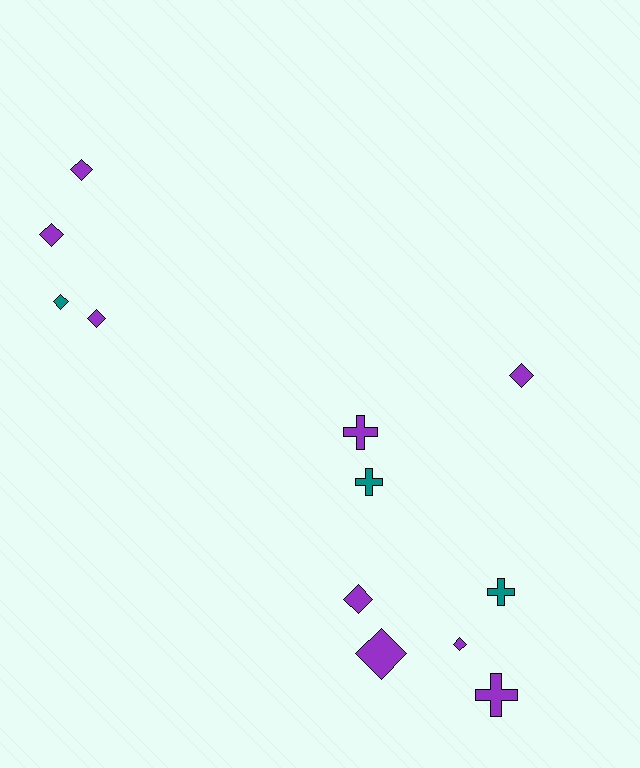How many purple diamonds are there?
There are 7 purple diamonds.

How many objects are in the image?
There are 12 objects.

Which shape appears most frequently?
Diamond, with 8 objects.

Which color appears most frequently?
Purple, with 9 objects.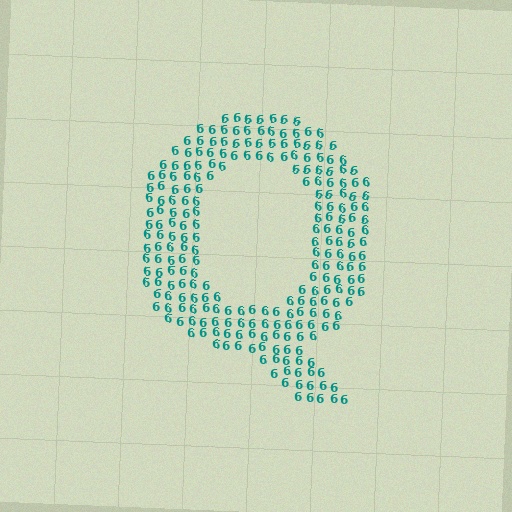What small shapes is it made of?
It is made of small digit 6's.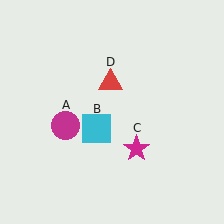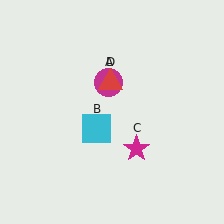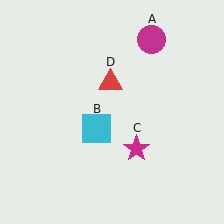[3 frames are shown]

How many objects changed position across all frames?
1 object changed position: magenta circle (object A).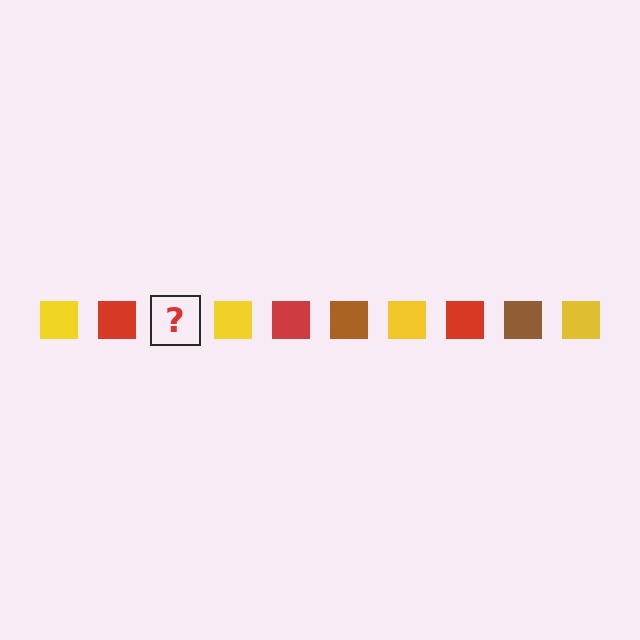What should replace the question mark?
The question mark should be replaced with a brown square.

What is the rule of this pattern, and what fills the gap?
The rule is that the pattern cycles through yellow, red, brown squares. The gap should be filled with a brown square.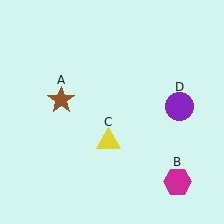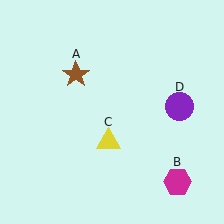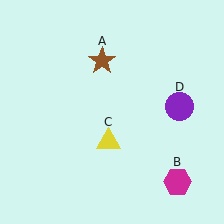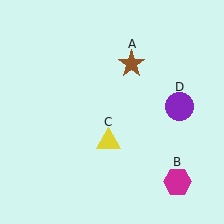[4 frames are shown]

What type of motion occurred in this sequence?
The brown star (object A) rotated clockwise around the center of the scene.